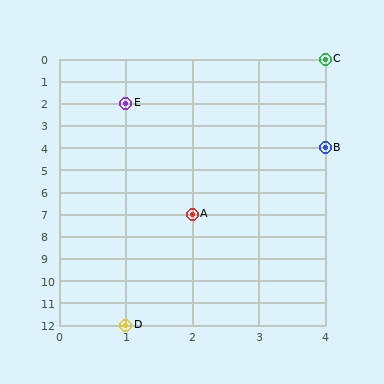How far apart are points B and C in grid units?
Points B and C are 4 rows apart.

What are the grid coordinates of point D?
Point D is at grid coordinates (1, 12).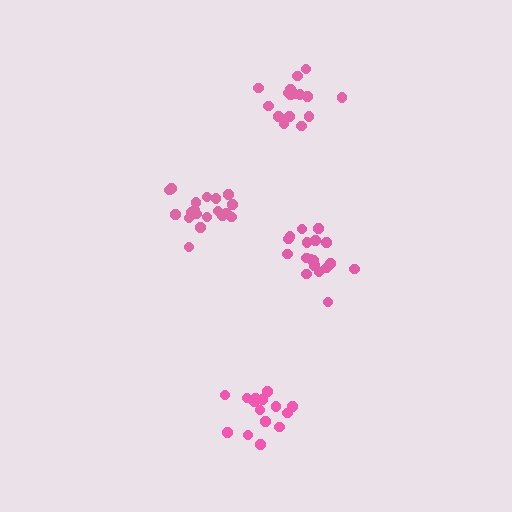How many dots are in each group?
Group 1: 20 dots, Group 2: 18 dots, Group 3: 16 dots, Group 4: 15 dots (69 total).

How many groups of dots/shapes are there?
There are 4 groups.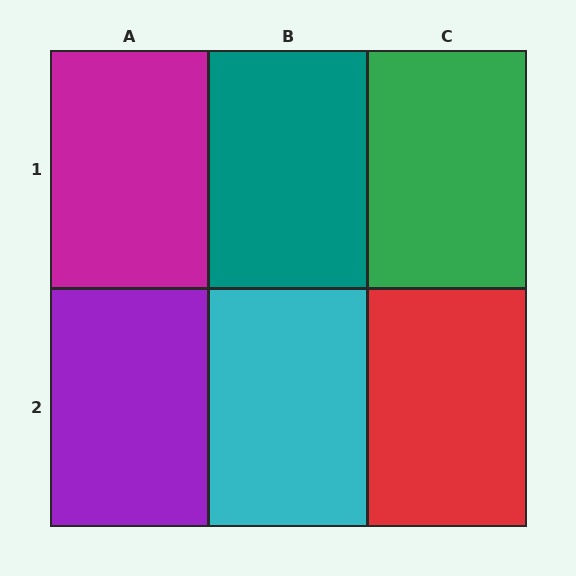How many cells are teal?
1 cell is teal.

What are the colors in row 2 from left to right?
Purple, cyan, red.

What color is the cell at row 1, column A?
Magenta.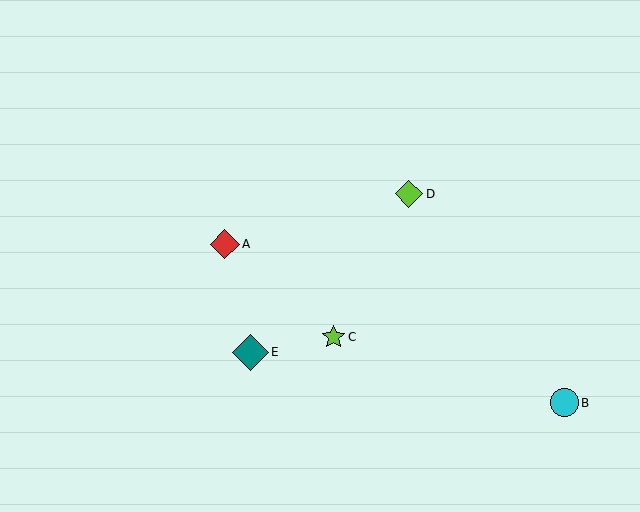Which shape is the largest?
The teal diamond (labeled E) is the largest.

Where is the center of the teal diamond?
The center of the teal diamond is at (251, 352).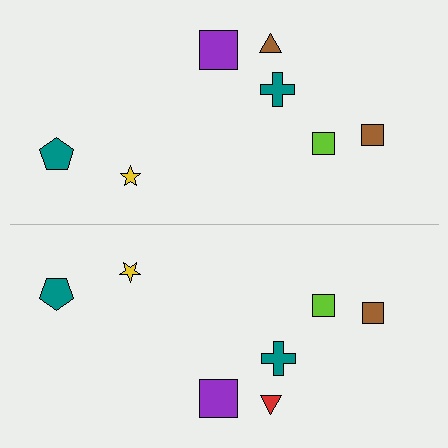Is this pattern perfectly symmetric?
No, the pattern is not perfectly symmetric. The red triangle on the bottom side breaks the symmetry — its mirror counterpart is brown.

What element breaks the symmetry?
The red triangle on the bottom side breaks the symmetry — its mirror counterpart is brown.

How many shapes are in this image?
There are 14 shapes in this image.